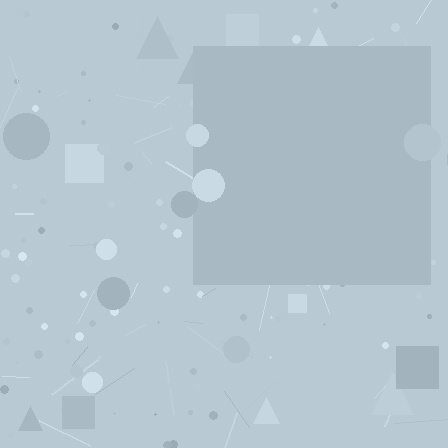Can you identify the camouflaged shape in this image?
The camouflaged shape is a square.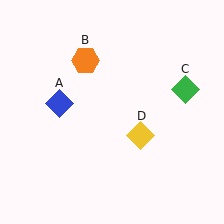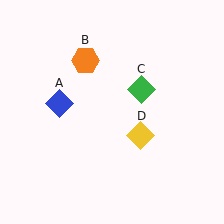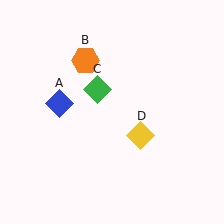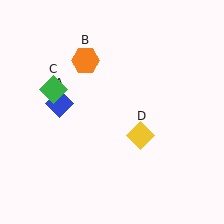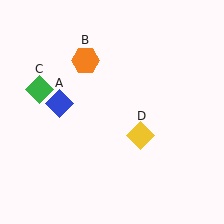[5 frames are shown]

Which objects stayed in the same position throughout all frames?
Blue diamond (object A) and orange hexagon (object B) and yellow diamond (object D) remained stationary.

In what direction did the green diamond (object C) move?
The green diamond (object C) moved left.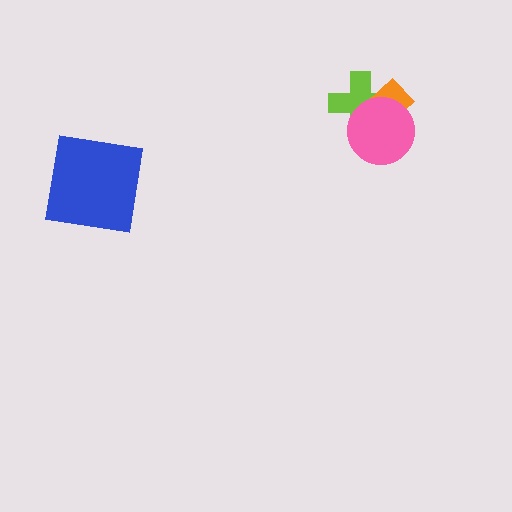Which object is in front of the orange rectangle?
The pink circle is in front of the orange rectangle.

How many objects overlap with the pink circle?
2 objects overlap with the pink circle.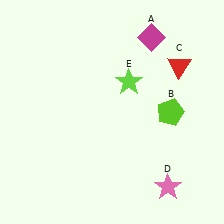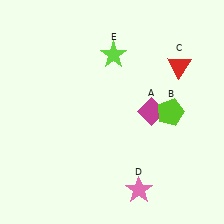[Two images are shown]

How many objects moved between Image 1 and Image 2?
3 objects moved between the two images.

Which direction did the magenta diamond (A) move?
The magenta diamond (A) moved down.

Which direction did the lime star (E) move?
The lime star (E) moved up.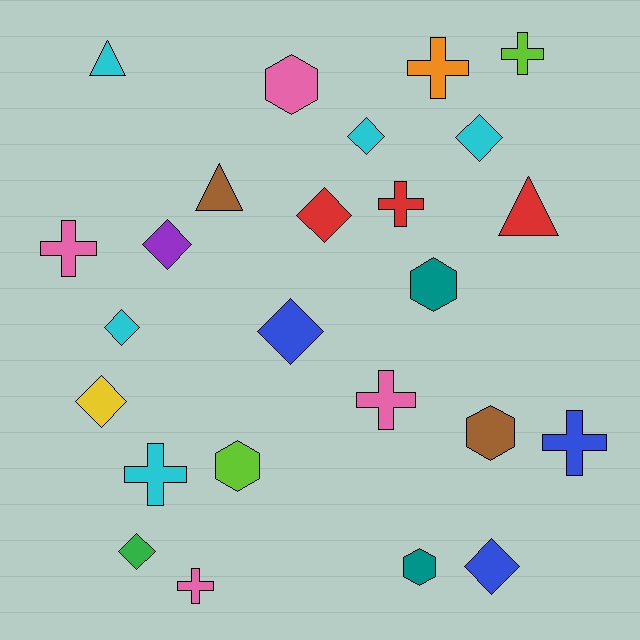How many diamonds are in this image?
There are 9 diamonds.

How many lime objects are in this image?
There are 2 lime objects.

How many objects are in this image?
There are 25 objects.